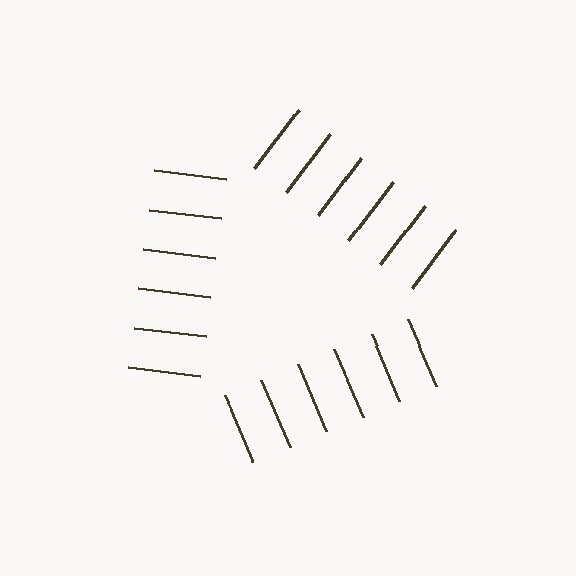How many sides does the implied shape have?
3 sides — the line-ends trace a triangle.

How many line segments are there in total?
18 — 6 along each of the 3 edges.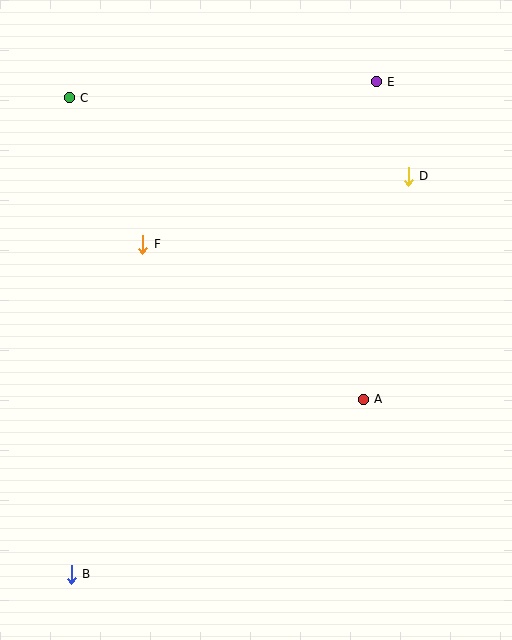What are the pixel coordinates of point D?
Point D is at (408, 176).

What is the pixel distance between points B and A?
The distance between B and A is 340 pixels.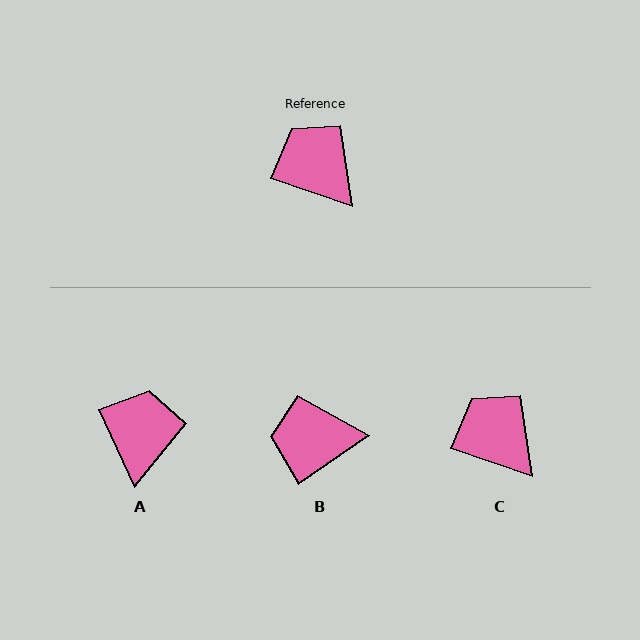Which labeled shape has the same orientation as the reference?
C.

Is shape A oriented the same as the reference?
No, it is off by about 47 degrees.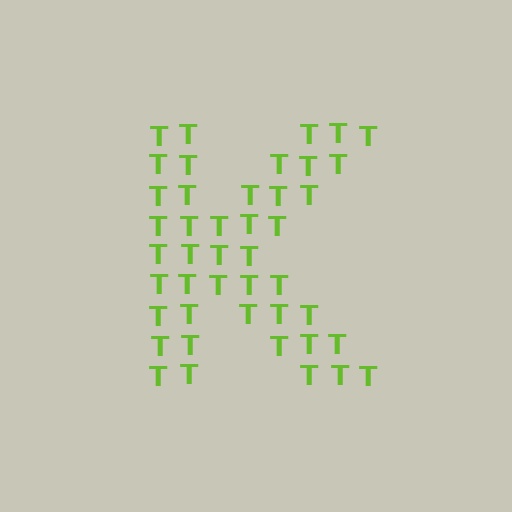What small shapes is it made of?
It is made of small letter T's.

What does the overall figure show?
The overall figure shows the letter K.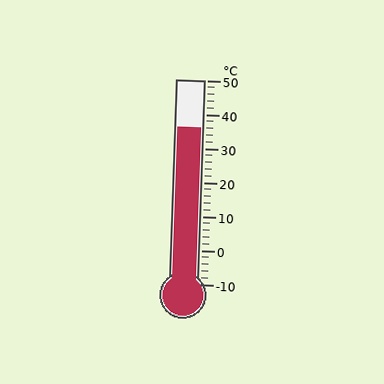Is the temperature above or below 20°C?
The temperature is above 20°C.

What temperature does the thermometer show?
The thermometer shows approximately 36°C.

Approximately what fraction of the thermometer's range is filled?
The thermometer is filled to approximately 75% of its range.